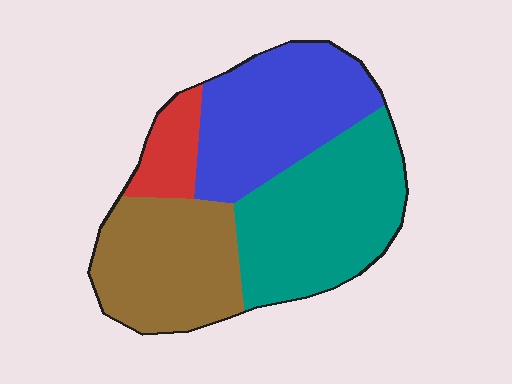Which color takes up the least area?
Red, at roughly 10%.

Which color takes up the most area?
Teal, at roughly 35%.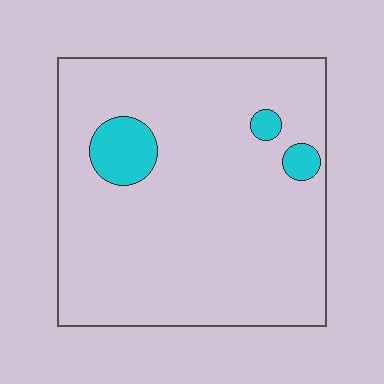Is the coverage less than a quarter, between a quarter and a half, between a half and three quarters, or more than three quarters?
Less than a quarter.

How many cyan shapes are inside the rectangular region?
3.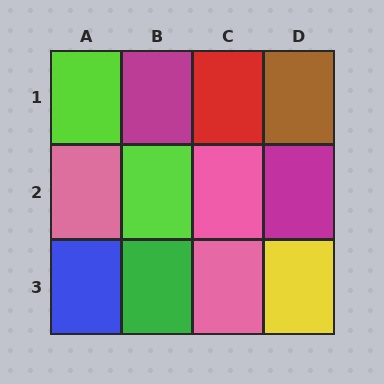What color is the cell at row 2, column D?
Magenta.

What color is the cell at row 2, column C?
Pink.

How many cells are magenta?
2 cells are magenta.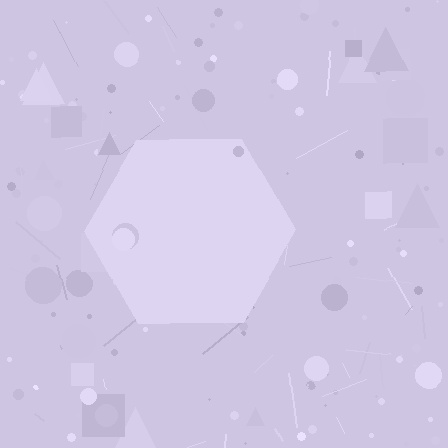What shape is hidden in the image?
A hexagon is hidden in the image.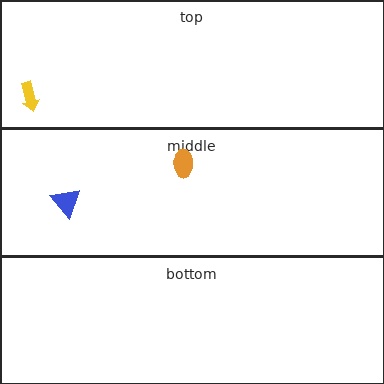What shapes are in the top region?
The yellow arrow.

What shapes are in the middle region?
The orange ellipse, the blue triangle.